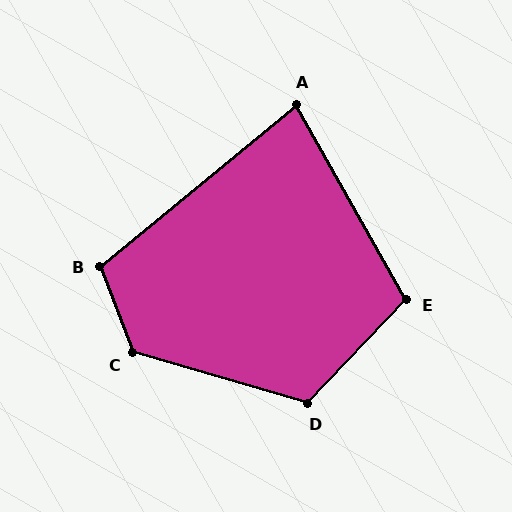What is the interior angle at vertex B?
Approximately 108 degrees (obtuse).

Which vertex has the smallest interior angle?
A, at approximately 80 degrees.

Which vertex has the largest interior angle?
C, at approximately 127 degrees.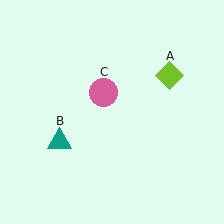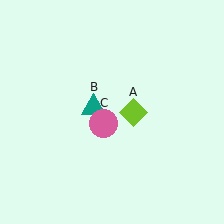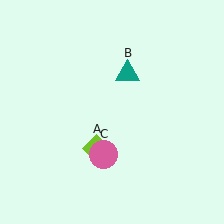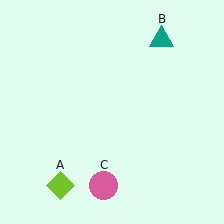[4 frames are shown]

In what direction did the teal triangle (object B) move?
The teal triangle (object B) moved up and to the right.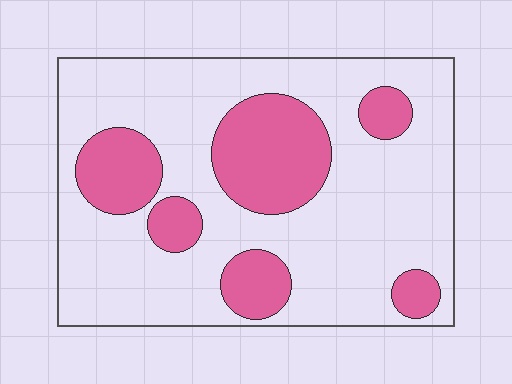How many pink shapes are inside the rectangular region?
6.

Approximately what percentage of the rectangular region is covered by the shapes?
Approximately 25%.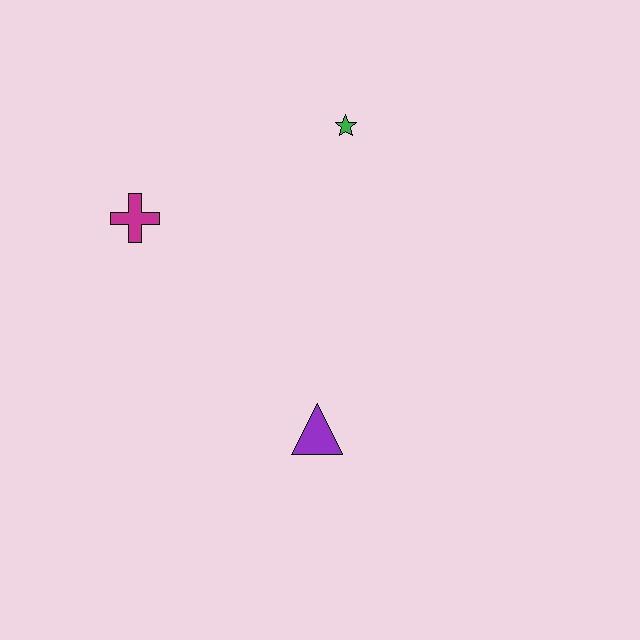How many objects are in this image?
There are 3 objects.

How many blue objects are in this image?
There are no blue objects.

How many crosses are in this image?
There is 1 cross.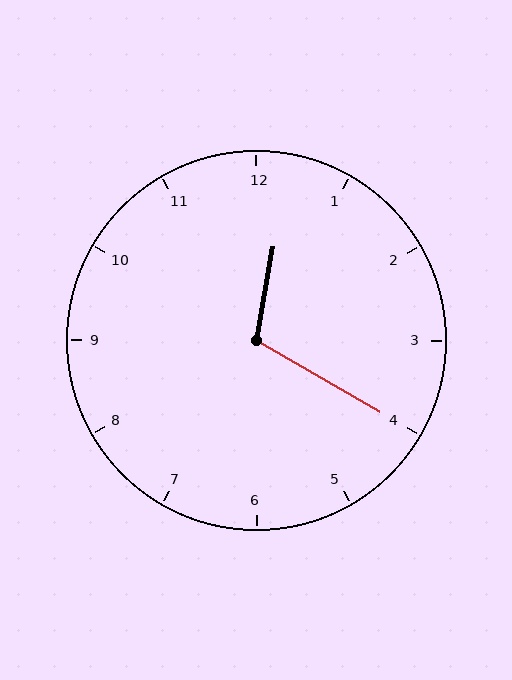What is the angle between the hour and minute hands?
Approximately 110 degrees.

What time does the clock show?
12:20.